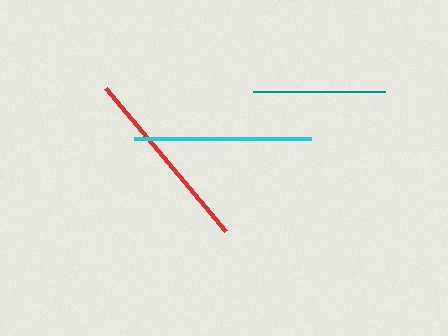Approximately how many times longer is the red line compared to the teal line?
The red line is approximately 1.4 times the length of the teal line.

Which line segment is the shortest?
The teal line is the shortest at approximately 132 pixels.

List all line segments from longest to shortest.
From longest to shortest: red, cyan, teal.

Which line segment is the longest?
The red line is the longest at approximately 186 pixels.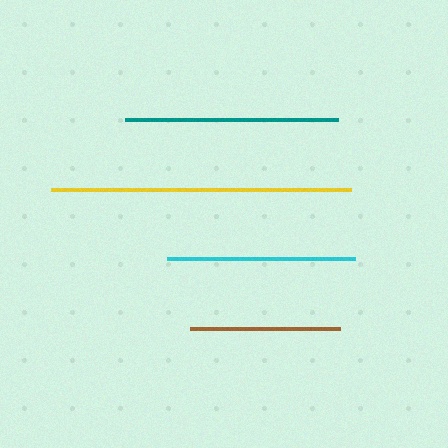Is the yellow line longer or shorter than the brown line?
The yellow line is longer than the brown line.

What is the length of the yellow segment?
The yellow segment is approximately 300 pixels long.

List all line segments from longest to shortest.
From longest to shortest: yellow, teal, cyan, brown.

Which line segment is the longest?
The yellow line is the longest at approximately 300 pixels.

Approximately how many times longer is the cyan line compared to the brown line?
The cyan line is approximately 1.3 times the length of the brown line.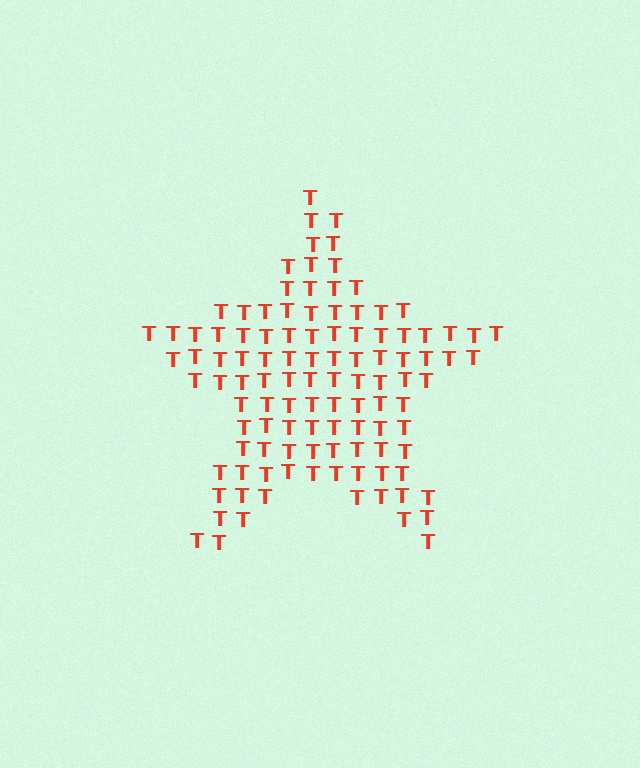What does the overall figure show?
The overall figure shows a star.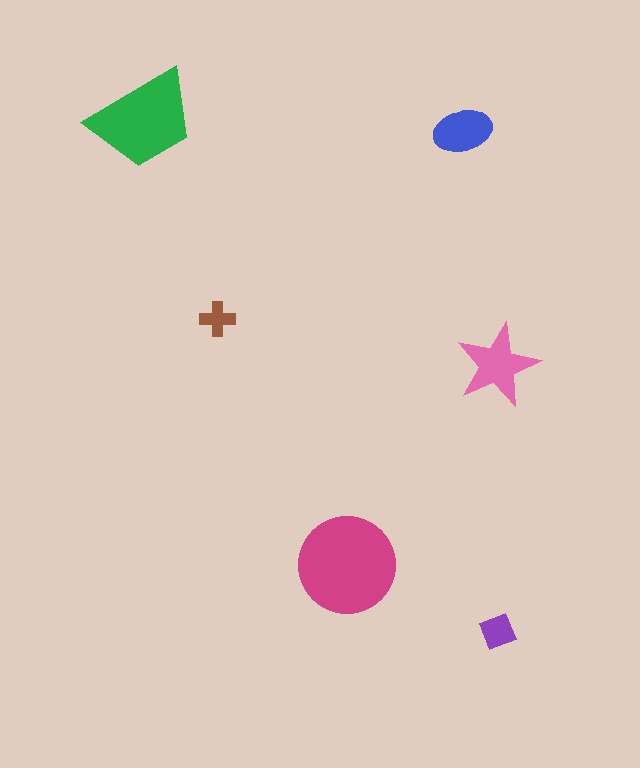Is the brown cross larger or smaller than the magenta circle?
Smaller.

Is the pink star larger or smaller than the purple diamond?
Larger.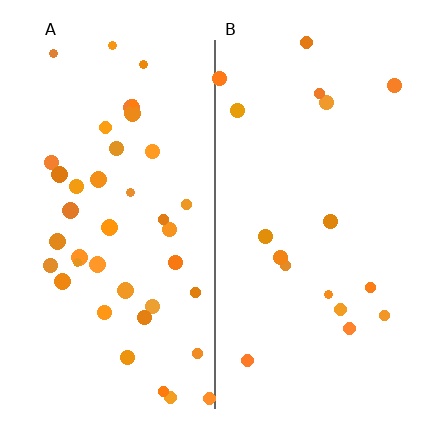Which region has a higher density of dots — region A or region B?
A (the left).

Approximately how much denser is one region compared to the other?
Approximately 2.5× — region A over region B.